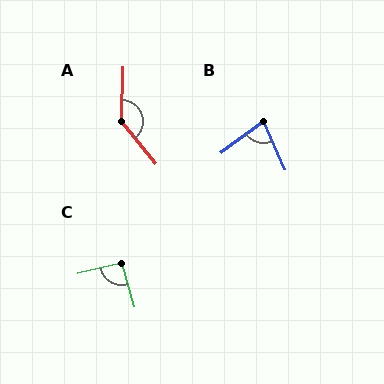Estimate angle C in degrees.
Approximately 93 degrees.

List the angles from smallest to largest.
B (77°), C (93°), A (140°).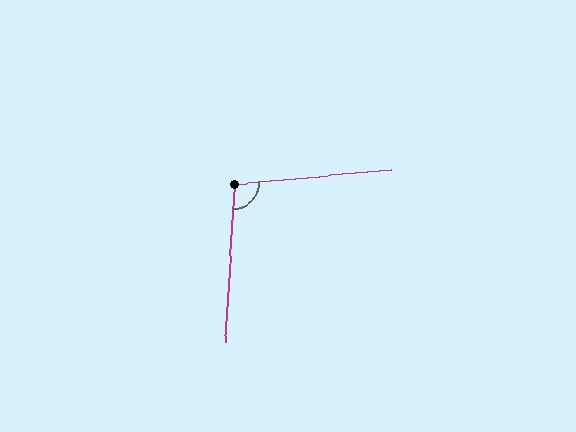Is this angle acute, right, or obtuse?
It is obtuse.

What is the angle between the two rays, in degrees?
Approximately 99 degrees.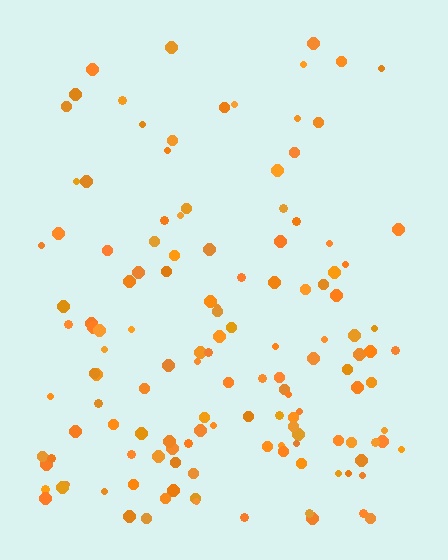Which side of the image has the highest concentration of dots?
The bottom.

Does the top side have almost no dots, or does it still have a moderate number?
Still a moderate number, just noticeably fewer than the bottom.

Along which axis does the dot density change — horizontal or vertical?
Vertical.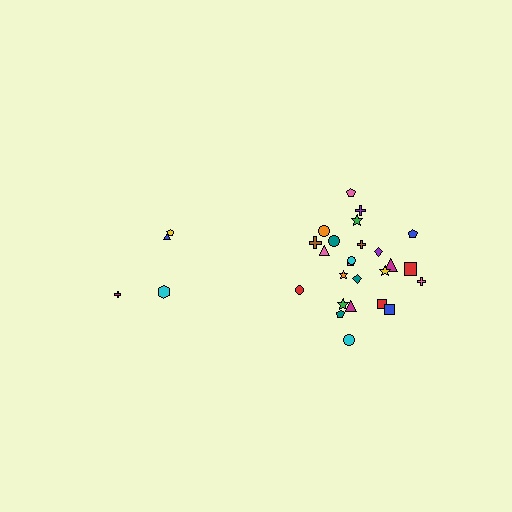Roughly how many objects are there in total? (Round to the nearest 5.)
Roughly 30 objects in total.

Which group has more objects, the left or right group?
The right group.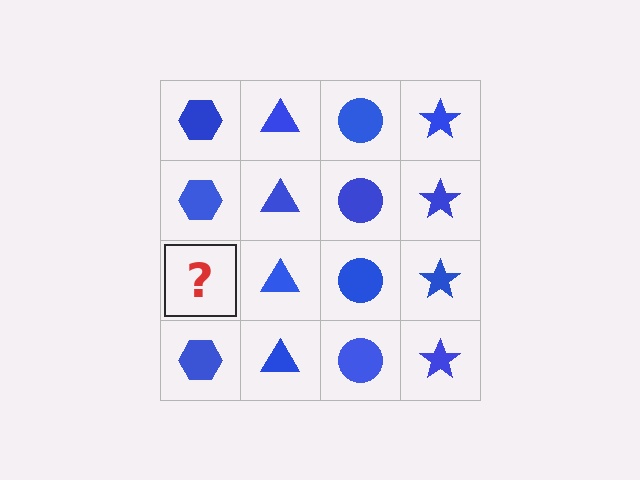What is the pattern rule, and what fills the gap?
The rule is that each column has a consistent shape. The gap should be filled with a blue hexagon.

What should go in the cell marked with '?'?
The missing cell should contain a blue hexagon.